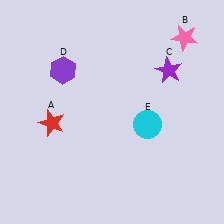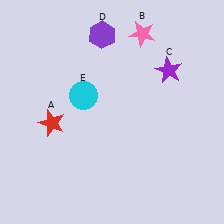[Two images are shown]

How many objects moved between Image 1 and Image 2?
3 objects moved between the two images.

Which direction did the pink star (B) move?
The pink star (B) moved left.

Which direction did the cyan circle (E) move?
The cyan circle (E) moved left.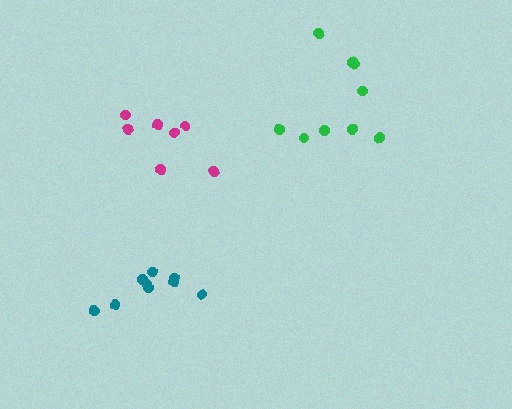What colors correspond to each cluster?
The clusters are colored: teal, magenta, green.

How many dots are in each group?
Group 1: 9 dots, Group 2: 7 dots, Group 3: 9 dots (25 total).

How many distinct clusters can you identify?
There are 3 distinct clusters.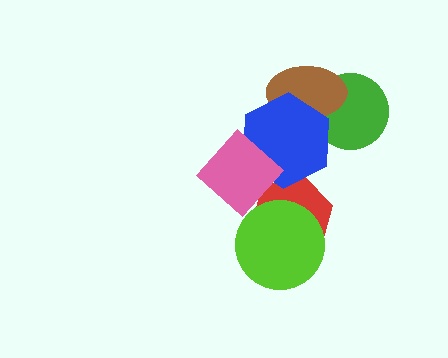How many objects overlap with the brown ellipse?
2 objects overlap with the brown ellipse.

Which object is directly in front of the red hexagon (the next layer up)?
The lime circle is directly in front of the red hexagon.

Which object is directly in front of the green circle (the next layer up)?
The brown ellipse is directly in front of the green circle.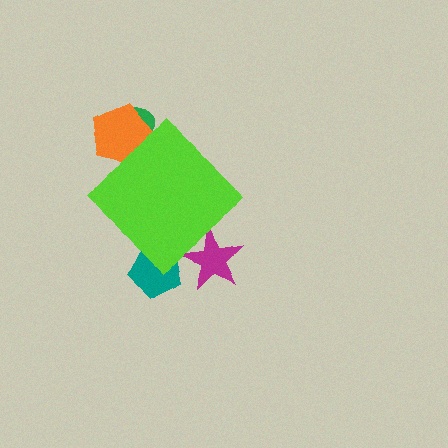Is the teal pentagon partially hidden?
Yes, the teal pentagon is partially hidden behind the lime diamond.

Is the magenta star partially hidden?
Yes, the magenta star is partially hidden behind the lime diamond.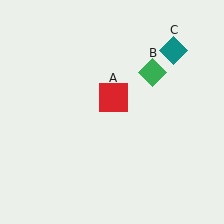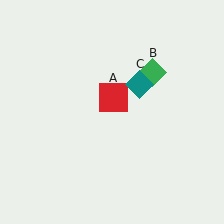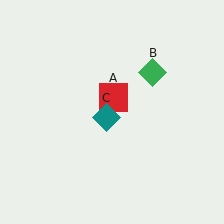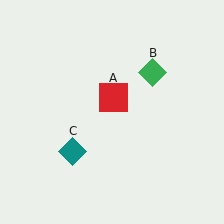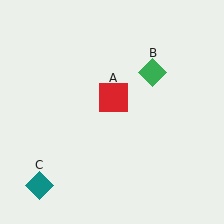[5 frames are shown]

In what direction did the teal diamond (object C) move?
The teal diamond (object C) moved down and to the left.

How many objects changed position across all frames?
1 object changed position: teal diamond (object C).